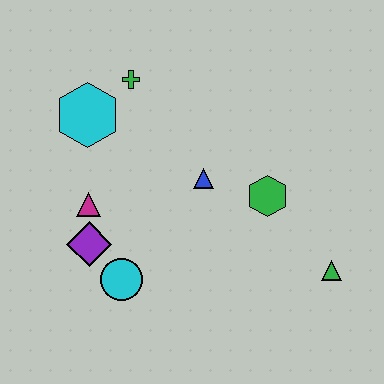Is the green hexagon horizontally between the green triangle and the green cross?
Yes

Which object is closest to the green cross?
The cyan hexagon is closest to the green cross.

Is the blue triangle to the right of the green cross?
Yes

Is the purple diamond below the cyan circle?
No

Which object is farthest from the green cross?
The green triangle is farthest from the green cross.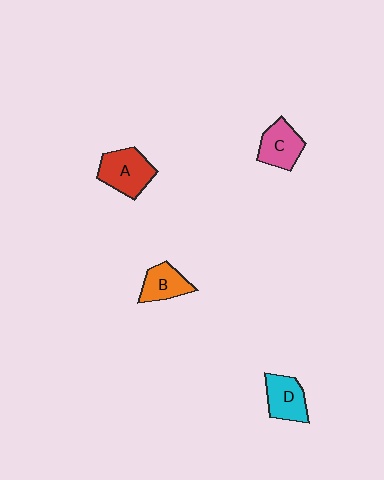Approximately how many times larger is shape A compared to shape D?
Approximately 1.2 times.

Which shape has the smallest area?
Shape B (orange).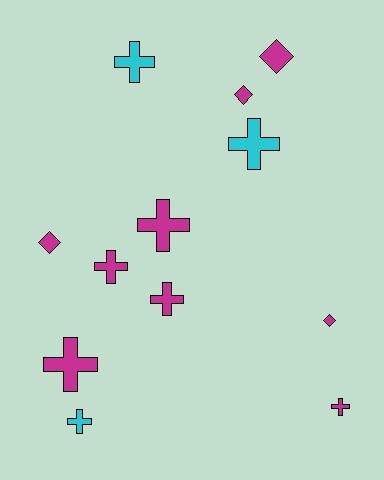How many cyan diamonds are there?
There are no cyan diamonds.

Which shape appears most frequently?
Cross, with 8 objects.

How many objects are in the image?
There are 12 objects.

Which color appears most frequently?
Magenta, with 9 objects.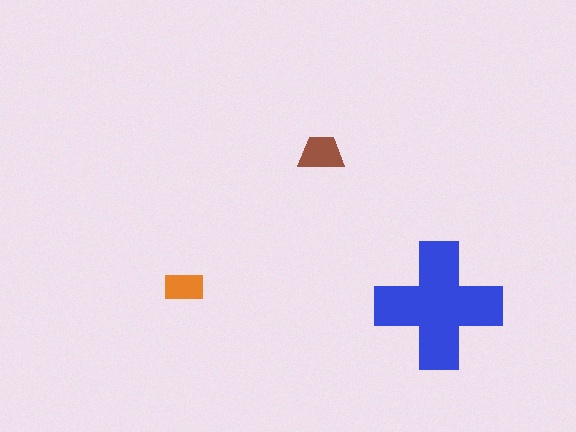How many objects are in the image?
There are 3 objects in the image.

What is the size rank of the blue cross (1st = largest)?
1st.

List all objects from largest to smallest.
The blue cross, the brown trapezoid, the orange rectangle.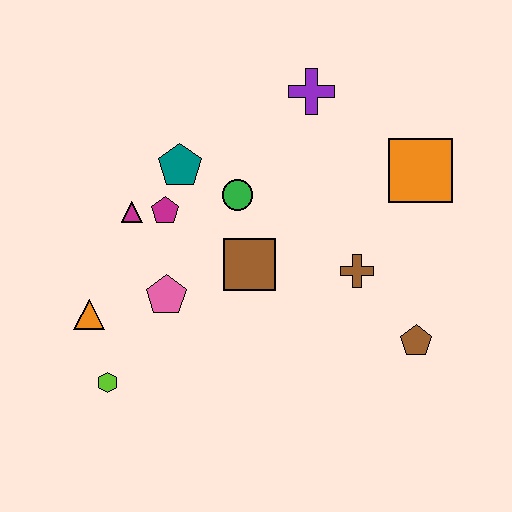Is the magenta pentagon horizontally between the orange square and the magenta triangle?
Yes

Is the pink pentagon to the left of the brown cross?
Yes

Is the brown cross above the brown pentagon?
Yes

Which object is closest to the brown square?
The green circle is closest to the brown square.